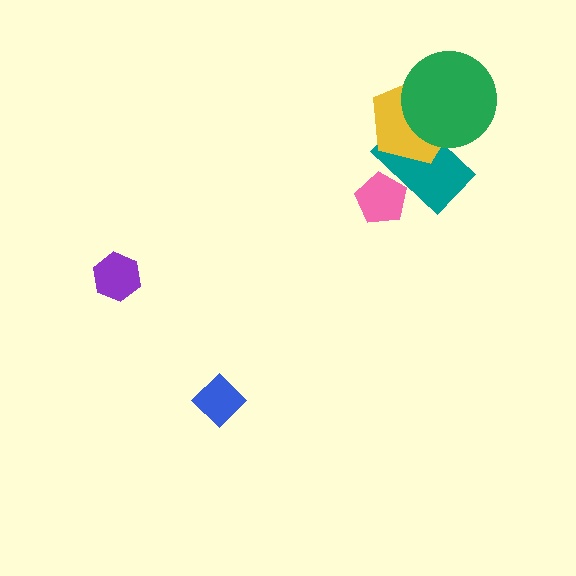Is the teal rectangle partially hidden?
Yes, it is partially covered by another shape.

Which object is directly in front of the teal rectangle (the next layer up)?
The yellow pentagon is directly in front of the teal rectangle.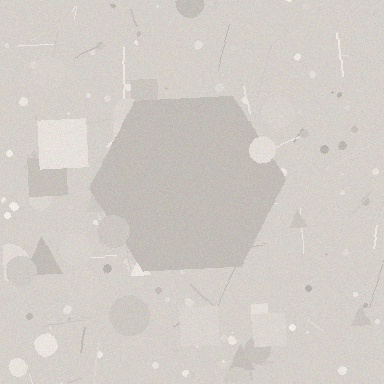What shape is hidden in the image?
A hexagon is hidden in the image.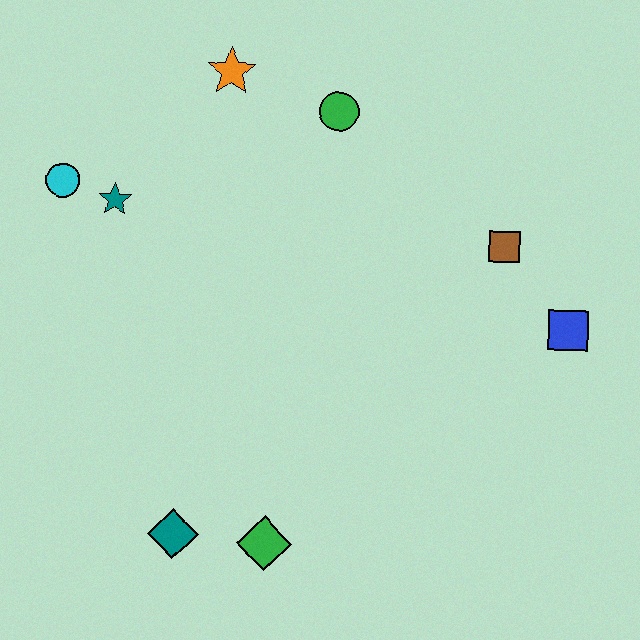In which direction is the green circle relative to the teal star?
The green circle is to the right of the teal star.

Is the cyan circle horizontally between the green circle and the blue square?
No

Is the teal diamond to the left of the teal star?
No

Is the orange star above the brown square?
Yes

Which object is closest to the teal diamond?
The green diamond is closest to the teal diamond.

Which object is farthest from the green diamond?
The orange star is farthest from the green diamond.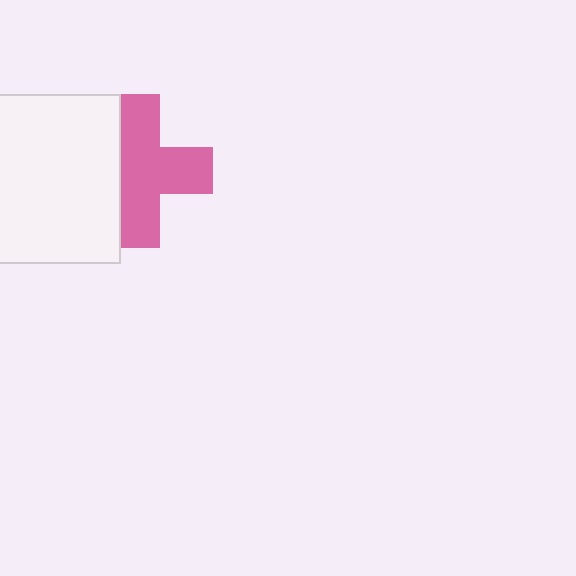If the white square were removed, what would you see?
You would see the complete pink cross.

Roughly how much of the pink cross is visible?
Most of it is visible (roughly 69%).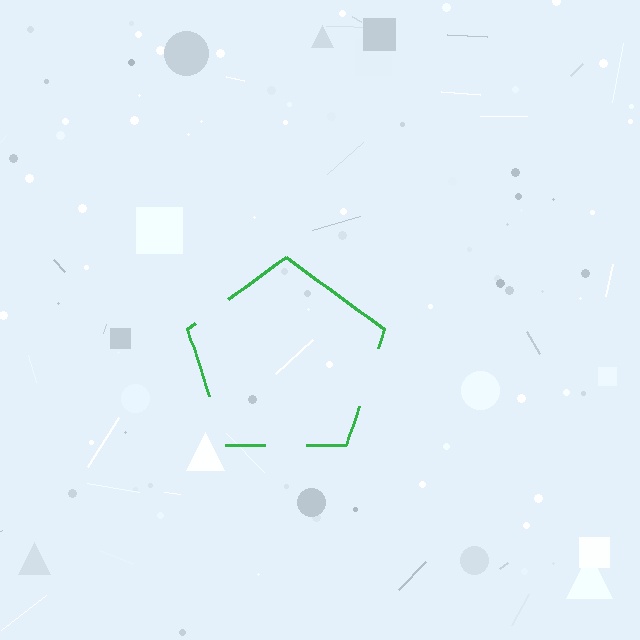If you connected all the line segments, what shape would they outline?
They would outline a pentagon.